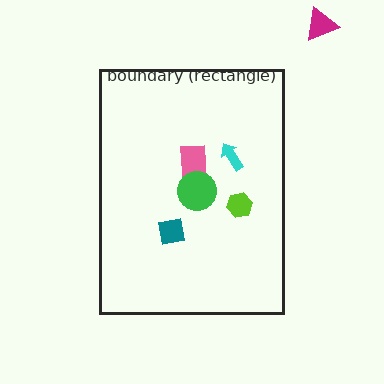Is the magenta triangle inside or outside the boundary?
Outside.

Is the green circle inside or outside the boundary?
Inside.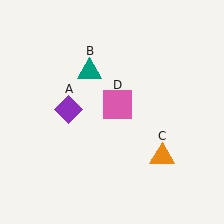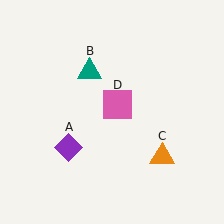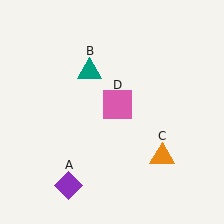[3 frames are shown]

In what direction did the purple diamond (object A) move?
The purple diamond (object A) moved down.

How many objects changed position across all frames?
1 object changed position: purple diamond (object A).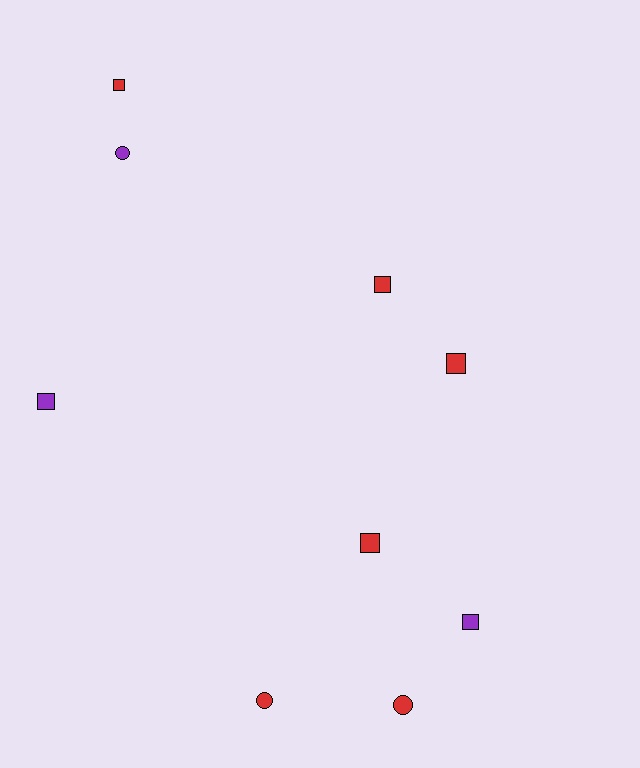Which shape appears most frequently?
Square, with 6 objects.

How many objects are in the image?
There are 9 objects.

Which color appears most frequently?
Red, with 6 objects.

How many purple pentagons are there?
There are no purple pentagons.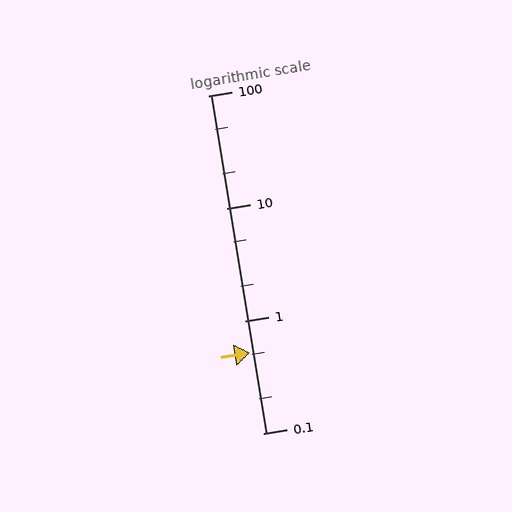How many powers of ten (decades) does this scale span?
The scale spans 3 decades, from 0.1 to 100.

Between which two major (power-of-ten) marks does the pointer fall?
The pointer is between 0.1 and 1.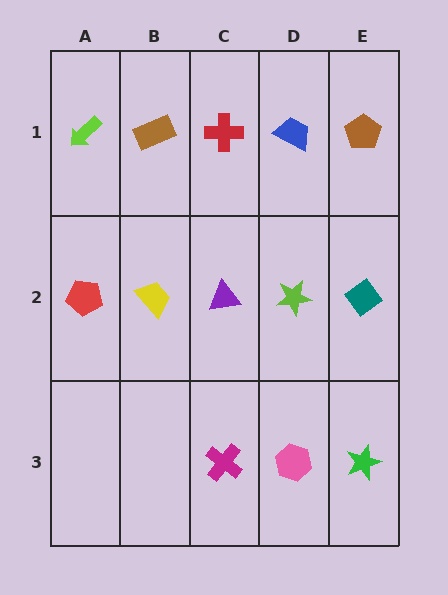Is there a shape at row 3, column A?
No, that cell is empty.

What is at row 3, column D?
A pink hexagon.